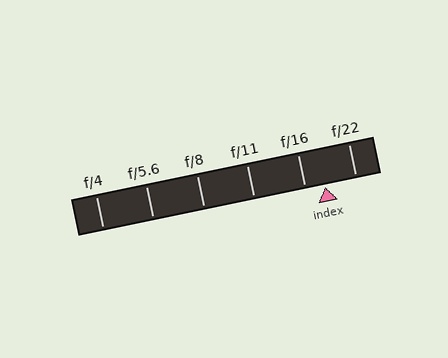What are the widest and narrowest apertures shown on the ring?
The widest aperture shown is f/4 and the narrowest is f/22.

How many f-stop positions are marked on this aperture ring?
There are 6 f-stop positions marked.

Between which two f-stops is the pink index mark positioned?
The index mark is between f/16 and f/22.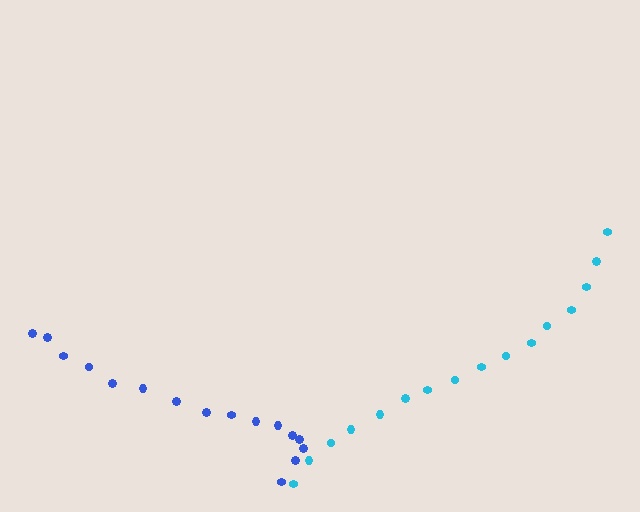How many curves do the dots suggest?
There are 2 distinct paths.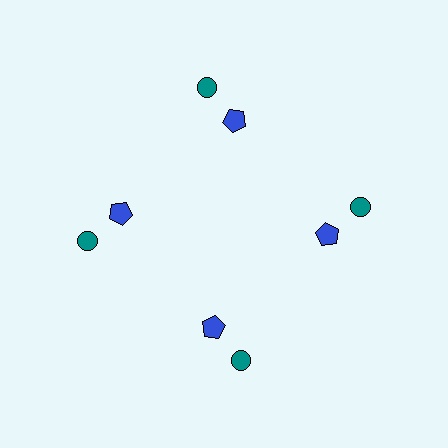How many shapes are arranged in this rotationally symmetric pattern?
There are 8 shapes, arranged in 4 groups of 2.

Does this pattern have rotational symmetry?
Yes, this pattern has 4-fold rotational symmetry. It looks the same after rotating 90 degrees around the center.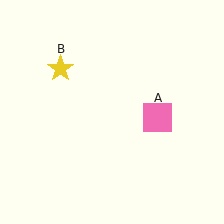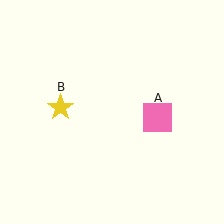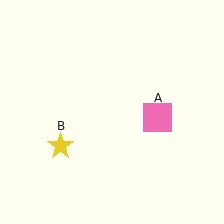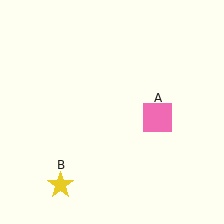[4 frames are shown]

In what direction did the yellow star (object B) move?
The yellow star (object B) moved down.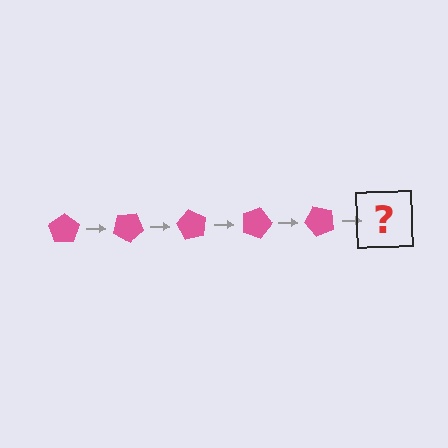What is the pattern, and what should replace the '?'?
The pattern is that the pentagon rotates 30 degrees each step. The '?' should be a pink pentagon rotated 150 degrees.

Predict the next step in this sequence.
The next step is a pink pentagon rotated 150 degrees.